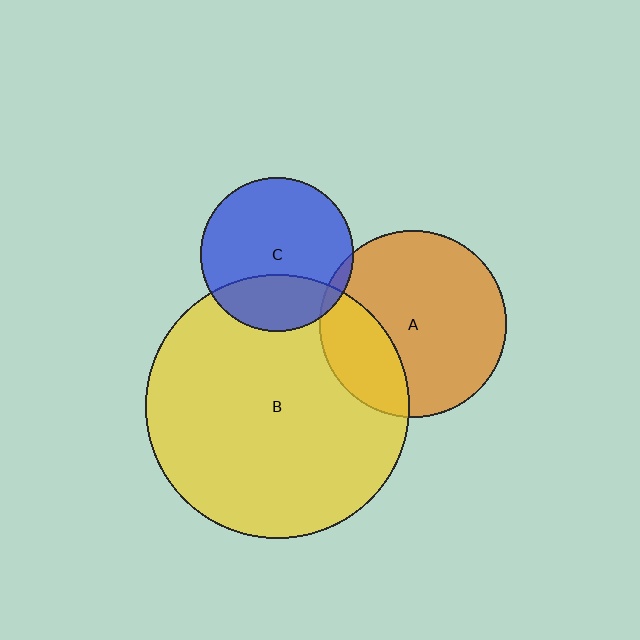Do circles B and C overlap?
Yes.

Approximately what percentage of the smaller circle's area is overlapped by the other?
Approximately 30%.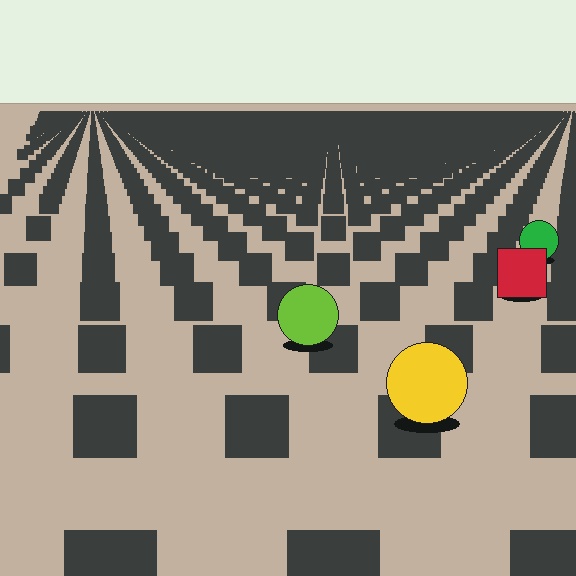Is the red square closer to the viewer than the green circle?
Yes. The red square is closer — you can tell from the texture gradient: the ground texture is coarser near it.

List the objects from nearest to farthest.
From nearest to farthest: the yellow circle, the lime circle, the red square, the green circle.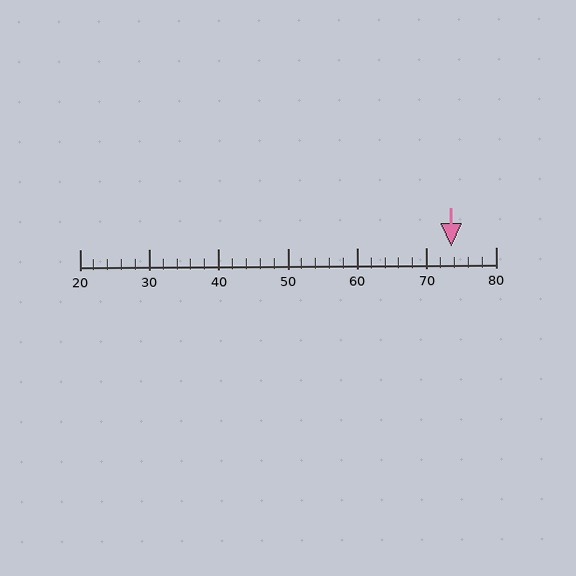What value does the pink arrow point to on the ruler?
The pink arrow points to approximately 74.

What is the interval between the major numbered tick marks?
The major tick marks are spaced 10 units apart.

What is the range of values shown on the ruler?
The ruler shows values from 20 to 80.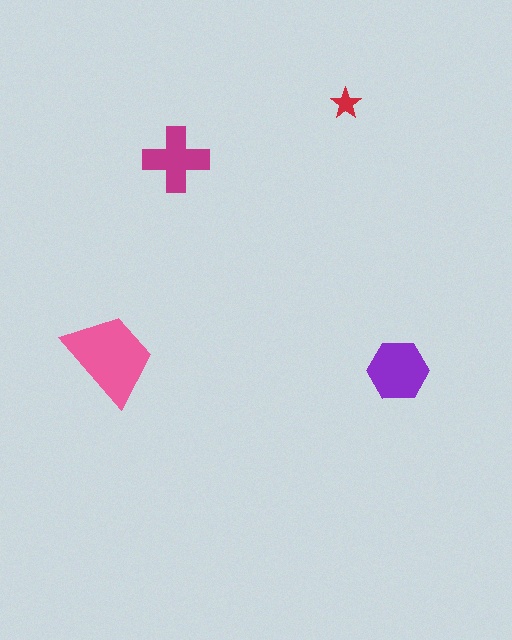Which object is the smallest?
The red star.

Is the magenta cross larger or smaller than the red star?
Larger.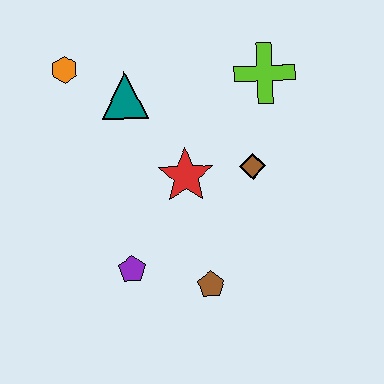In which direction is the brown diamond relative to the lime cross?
The brown diamond is below the lime cross.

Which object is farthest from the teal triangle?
The brown pentagon is farthest from the teal triangle.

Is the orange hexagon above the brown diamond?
Yes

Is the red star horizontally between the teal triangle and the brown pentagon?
Yes